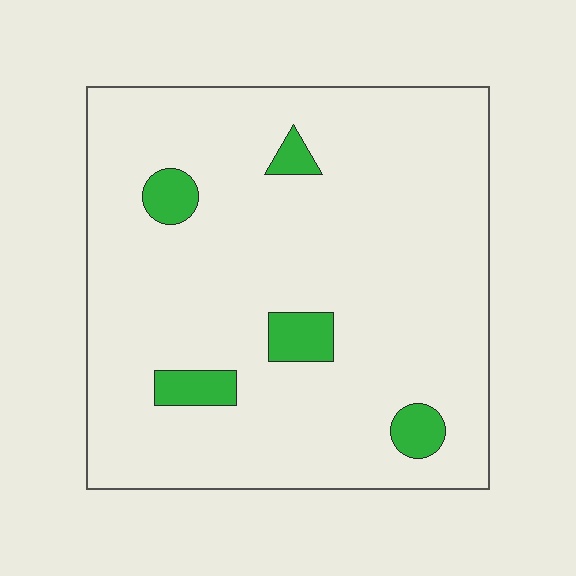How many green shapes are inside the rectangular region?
5.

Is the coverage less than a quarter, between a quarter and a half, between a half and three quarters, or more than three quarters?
Less than a quarter.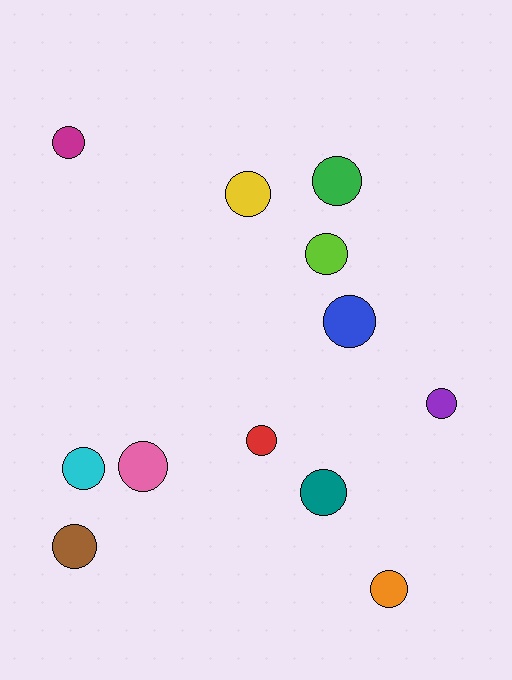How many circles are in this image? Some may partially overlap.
There are 12 circles.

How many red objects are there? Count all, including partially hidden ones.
There is 1 red object.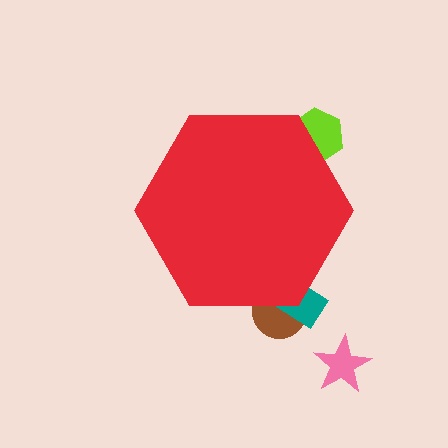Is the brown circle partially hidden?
Yes, the brown circle is partially hidden behind the red hexagon.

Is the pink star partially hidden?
No, the pink star is fully visible.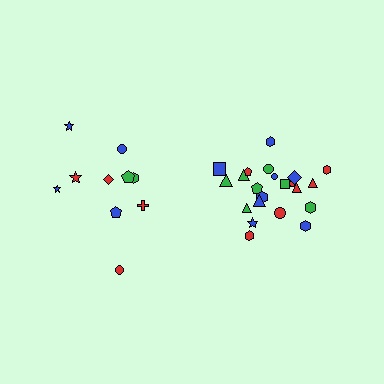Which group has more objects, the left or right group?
The right group.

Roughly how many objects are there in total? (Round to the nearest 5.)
Roughly 30 objects in total.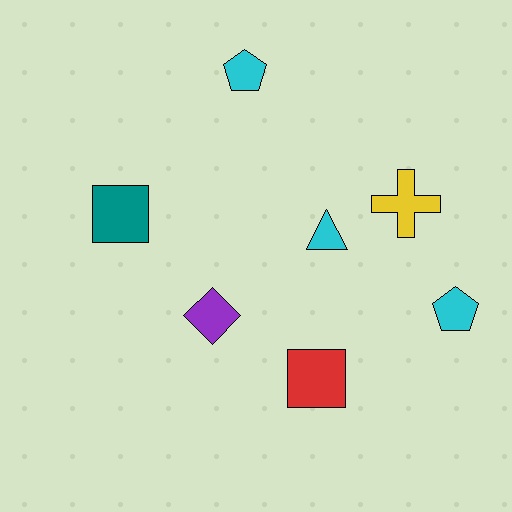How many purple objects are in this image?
There is 1 purple object.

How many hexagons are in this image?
There are no hexagons.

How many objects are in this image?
There are 7 objects.